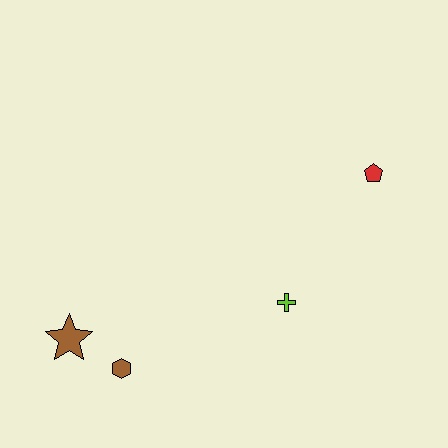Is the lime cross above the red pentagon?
No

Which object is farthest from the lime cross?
The brown star is farthest from the lime cross.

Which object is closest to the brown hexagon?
The brown star is closest to the brown hexagon.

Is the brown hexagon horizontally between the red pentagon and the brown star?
Yes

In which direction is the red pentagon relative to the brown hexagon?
The red pentagon is to the right of the brown hexagon.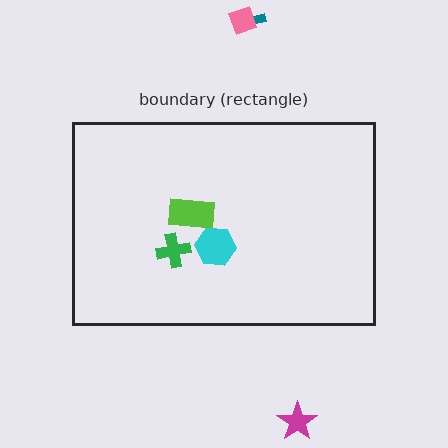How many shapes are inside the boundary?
3 inside, 3 outside.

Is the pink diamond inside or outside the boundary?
Outside.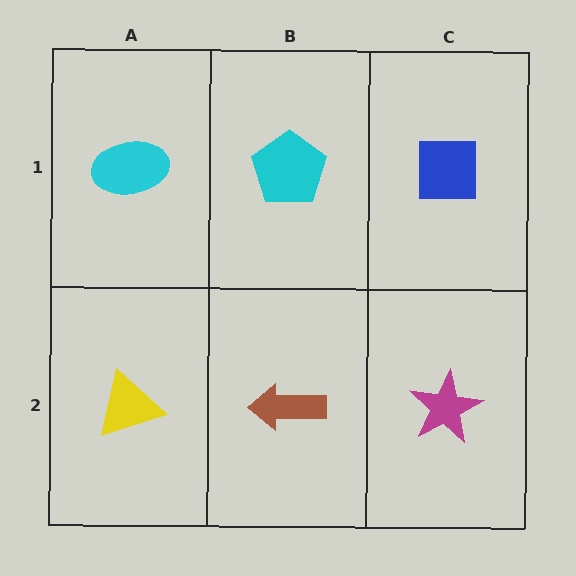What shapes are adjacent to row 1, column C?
A magenta star (row 2, column C), a cyan pentagon (row 1, column B).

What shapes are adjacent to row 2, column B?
A cyan pentagon (row 1, column B), a yellow triangle (row 2, column A), a magenta star (row 2, column C).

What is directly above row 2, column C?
A blue square.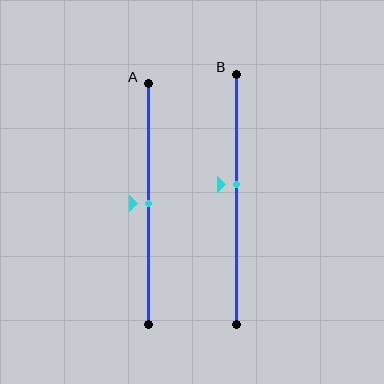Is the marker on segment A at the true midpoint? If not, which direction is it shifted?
Yes, the marker on segment A is at the true midpoint.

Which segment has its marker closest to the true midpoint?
Segment A has its marker closest to the true midpoint.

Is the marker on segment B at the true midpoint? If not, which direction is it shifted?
No, the marker on segment B is shifted upward by about 6% of the segment length.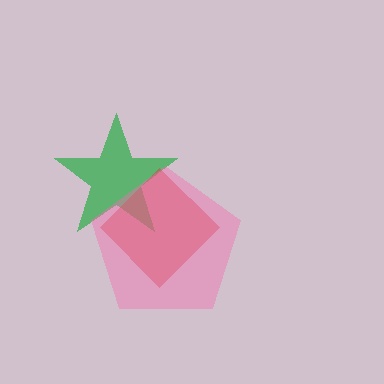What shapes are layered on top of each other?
The layered shapes are: a green star, a red diamond, a pink pentagon.